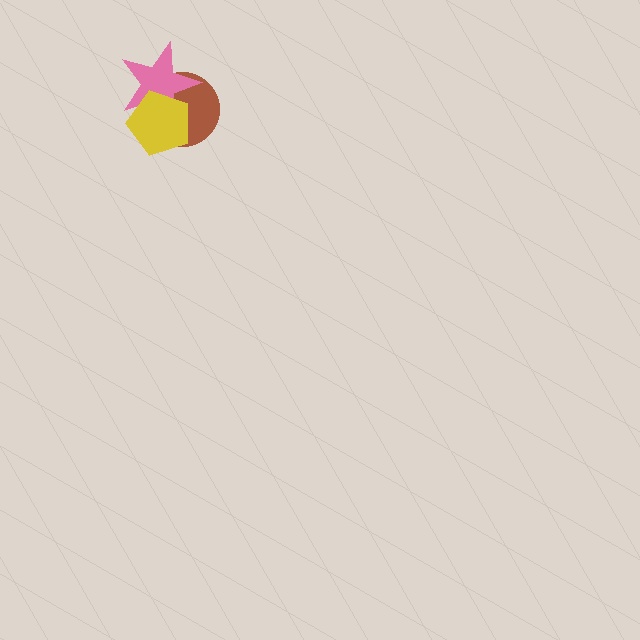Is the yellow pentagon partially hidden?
No, no other shape covers it.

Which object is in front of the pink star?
The yellow pentagon is in front of the pink star.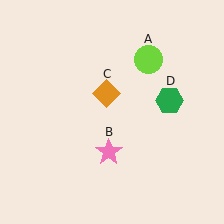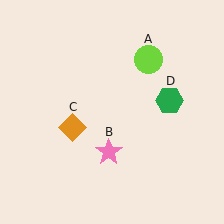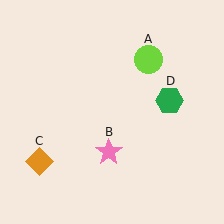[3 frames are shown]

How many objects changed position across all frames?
1 object changed position: orange diamond (object C).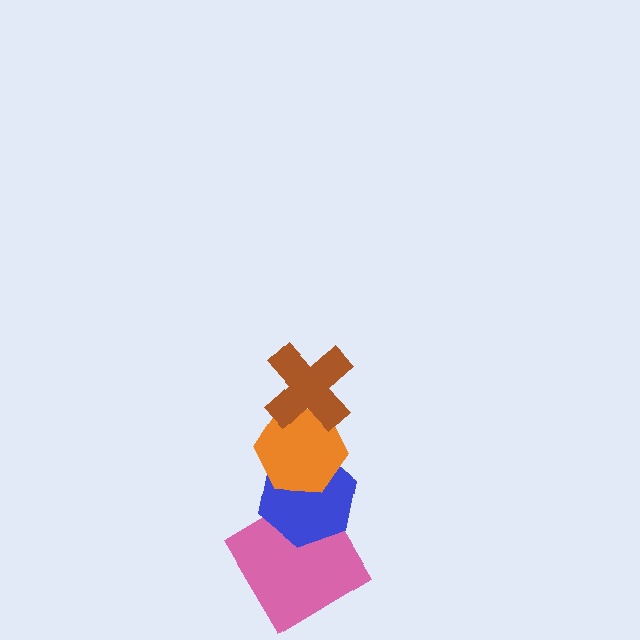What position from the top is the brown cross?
The brown cross is 1st from the top.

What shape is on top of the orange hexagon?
The brown cross is on top of the orange hexagon.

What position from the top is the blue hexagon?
The blue hexagon is 3rd from the top.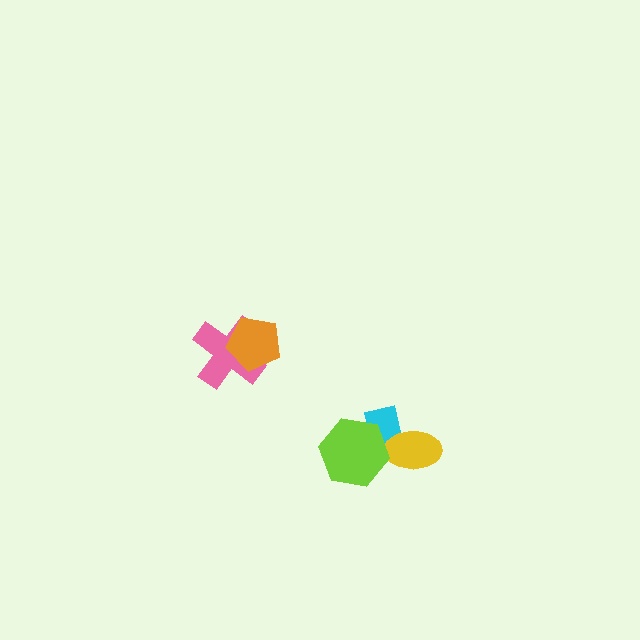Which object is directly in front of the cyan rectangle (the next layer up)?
The yellow ellipse is directly in front of the cyan rectangle.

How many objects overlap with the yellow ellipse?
1 object overlaps with the yellow ellipse.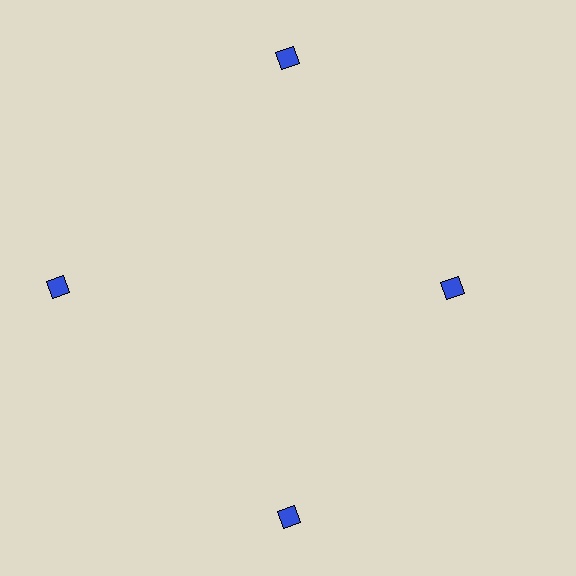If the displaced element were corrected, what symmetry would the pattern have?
It would have 4-fold rotational symmetry — the pattern would map onto itself every 90 degrees.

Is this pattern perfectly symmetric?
No. The 4 blue diamonds are arranged in a ring, but one element near the 3 o'clock position is pulled inward toward the center, breaking the 4-fold rotational symmetry.